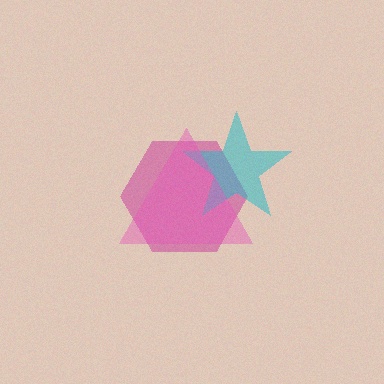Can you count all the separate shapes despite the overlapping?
Yes, there are 3 separate shapes.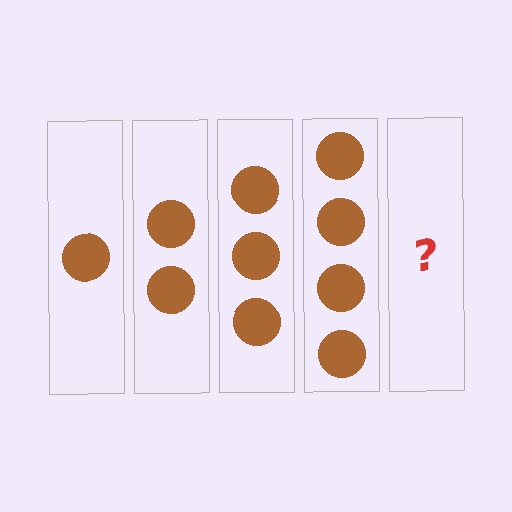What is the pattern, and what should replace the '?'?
The pattern is that each step adds one more circle. The '?' should be 5 circles.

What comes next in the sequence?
The next element should be 5 circles.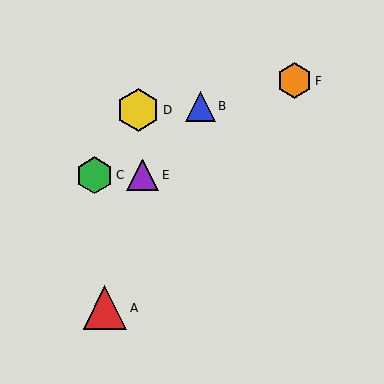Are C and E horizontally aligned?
Yes, both are at y≈175.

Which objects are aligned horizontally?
Objects C, E are aligned horizontally.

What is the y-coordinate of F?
Object F is at y≈81.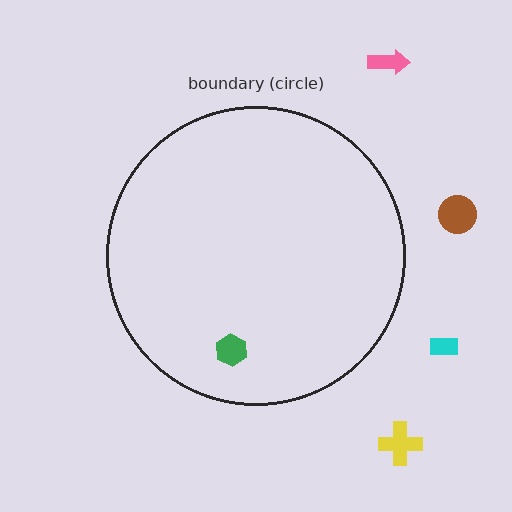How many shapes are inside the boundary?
1 inside, 4 outside.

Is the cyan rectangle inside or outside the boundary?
Outside.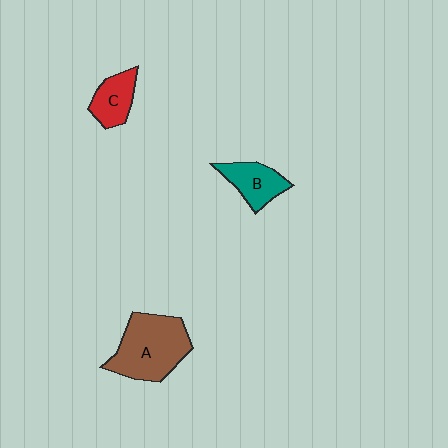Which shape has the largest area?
Shape A (brown).